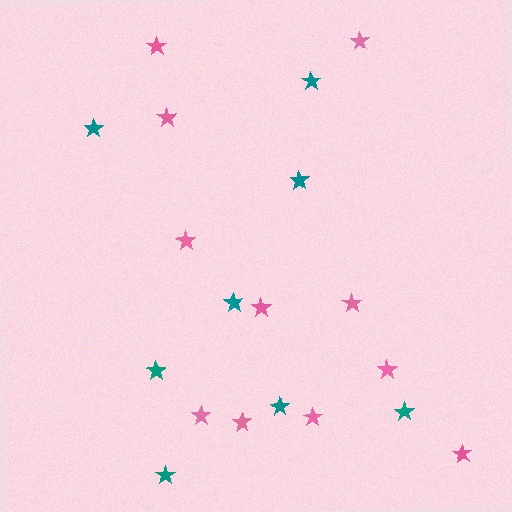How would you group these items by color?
There are 2 groups: one group of pink stars (11) and one group of teal stars (8).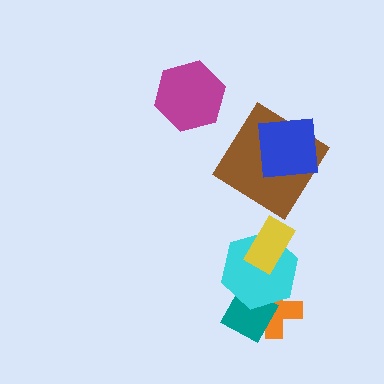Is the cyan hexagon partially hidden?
Yes, it is partially covered by another shape.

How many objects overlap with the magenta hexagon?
0 objects overlap with the magenta hexagon.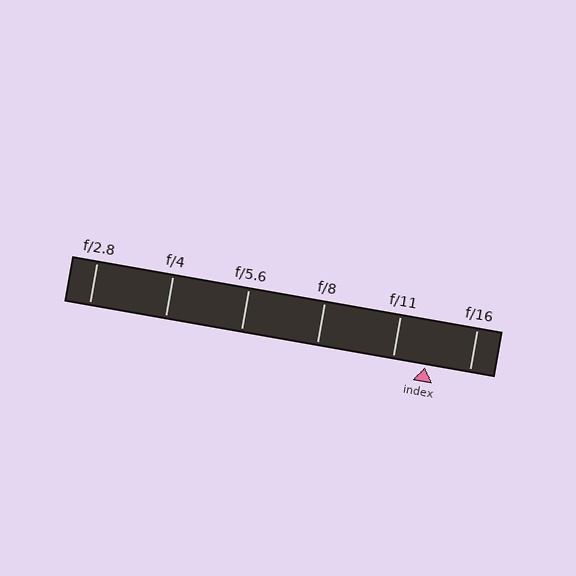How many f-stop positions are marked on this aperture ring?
There are 6 f-stop positions marked.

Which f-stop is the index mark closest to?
The index mark is closest to f/11.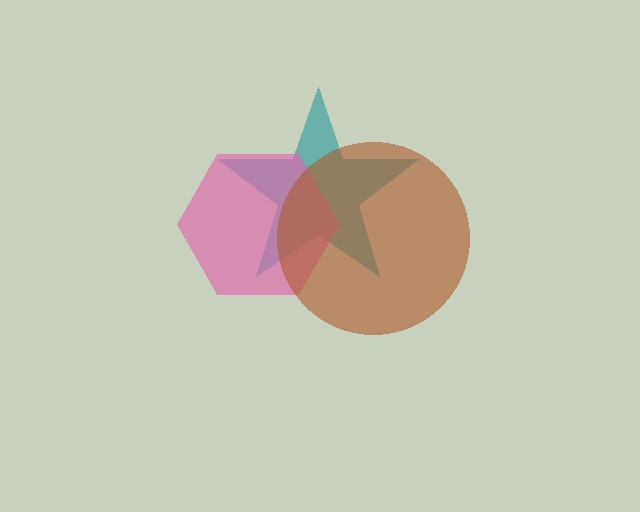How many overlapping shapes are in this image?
There are 3 overlapping shapes in the image.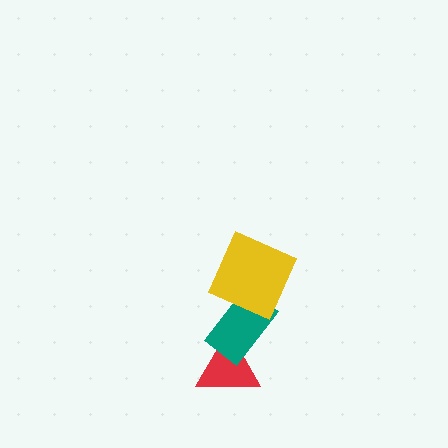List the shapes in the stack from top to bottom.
From top to bottom: the yellow square, the teal rectangle, the red triangle.